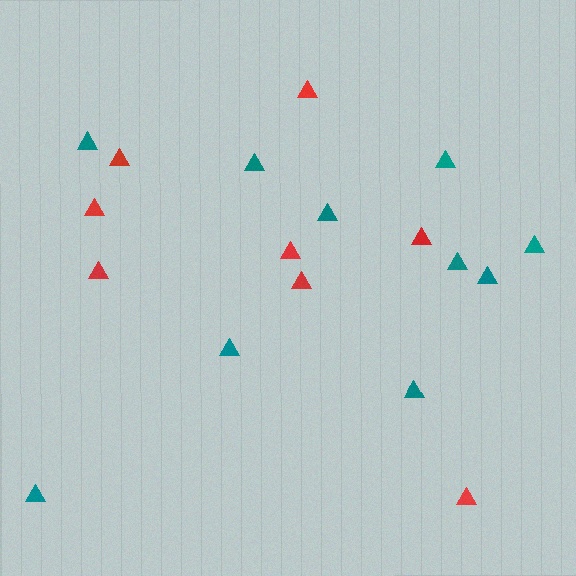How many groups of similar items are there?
There are 2 groups: one group of teal triangles (10) and one group of red triangles (8).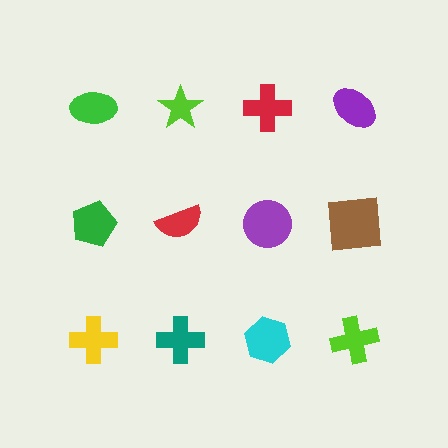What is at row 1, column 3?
A red cross.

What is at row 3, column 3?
A cyan hexagon.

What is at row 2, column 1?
A green pentagon.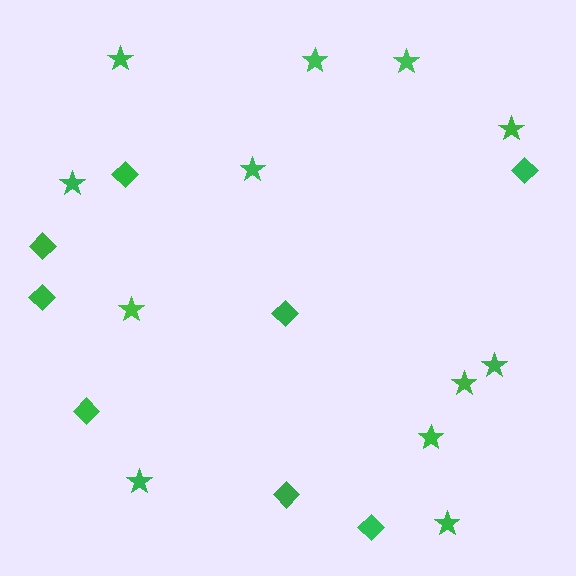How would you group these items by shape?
There are 2 groups: one group of stars (12) and one group of diamonds (8).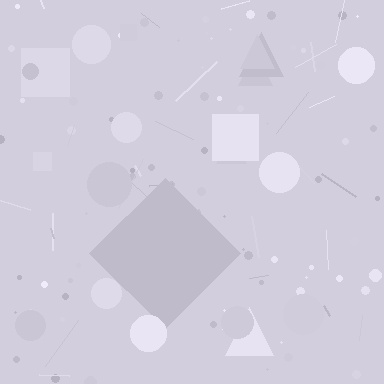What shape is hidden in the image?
A diamond is hidden in the image.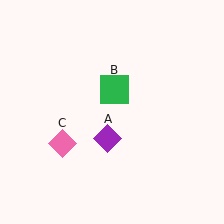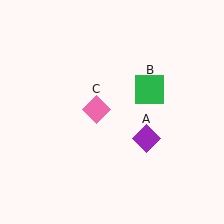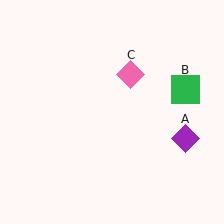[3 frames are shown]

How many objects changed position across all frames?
3 objects changed position: purple diamond (object A), green square (object B), pink diamond (object C).